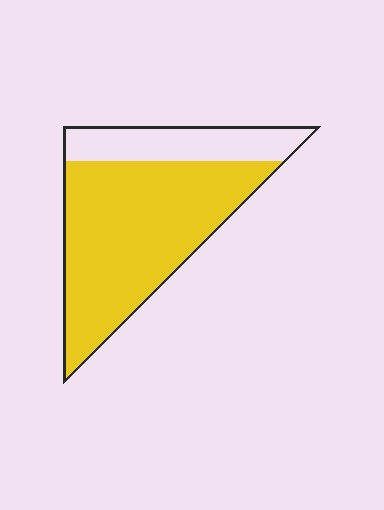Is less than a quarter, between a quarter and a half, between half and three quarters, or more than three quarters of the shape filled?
Between half and three quarters.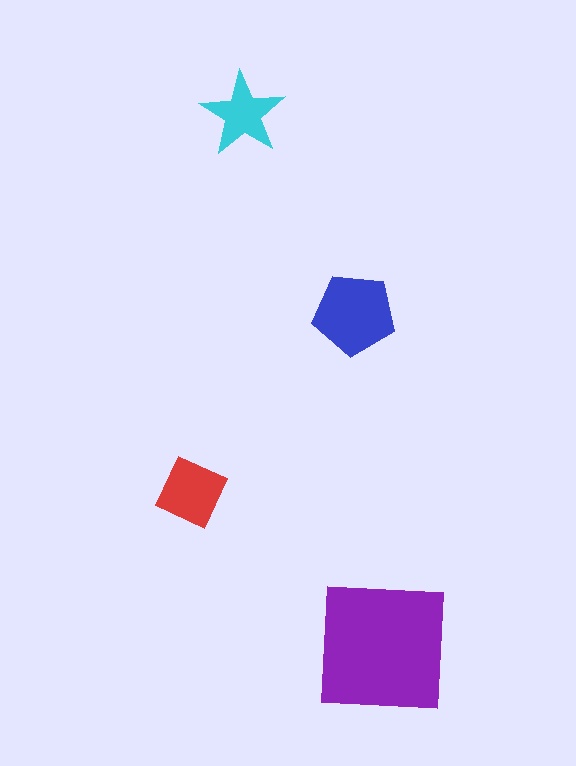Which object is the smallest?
The cyan star.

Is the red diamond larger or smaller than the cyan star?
Larger.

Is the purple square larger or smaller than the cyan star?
Larger.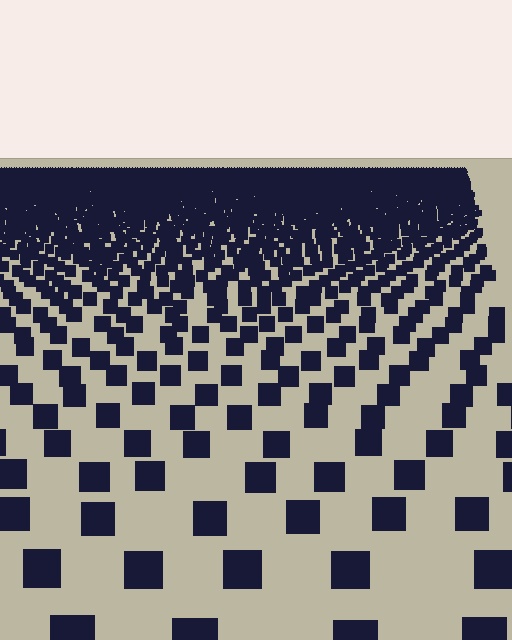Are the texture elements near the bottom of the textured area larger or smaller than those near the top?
Larger. Near the bottom, elements are closer to the viewer and appear at a bigger on-screen size.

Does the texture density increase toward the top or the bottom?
Density increases toward the top.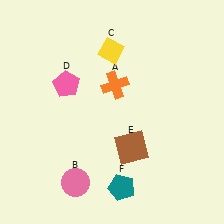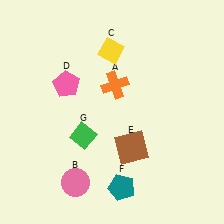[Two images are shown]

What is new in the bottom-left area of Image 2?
A green diamond (G) was added in the bottom-left area of Image 2.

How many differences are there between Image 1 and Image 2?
There is 1 difference between the two images.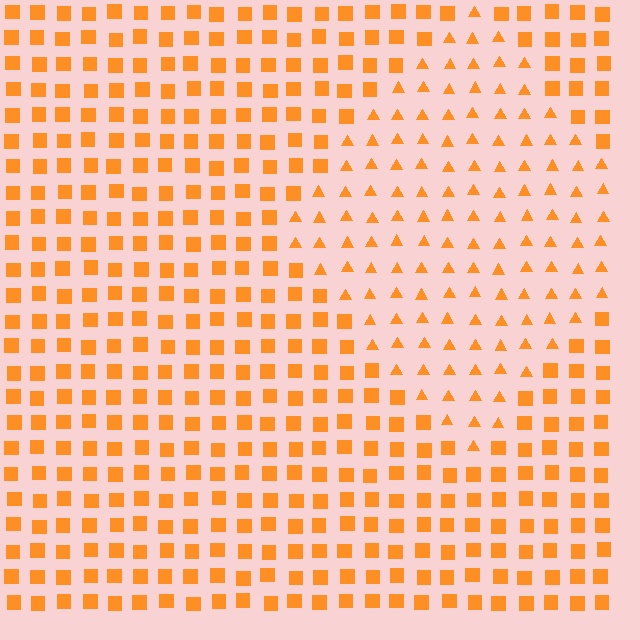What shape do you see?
I see a diamond.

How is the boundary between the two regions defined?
The boundary is defined by a change in element shape: triangles inside vs. squares outside. All elements share the same color and spacing.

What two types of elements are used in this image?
The image uses triangles inside the diamond region and squares outside it.